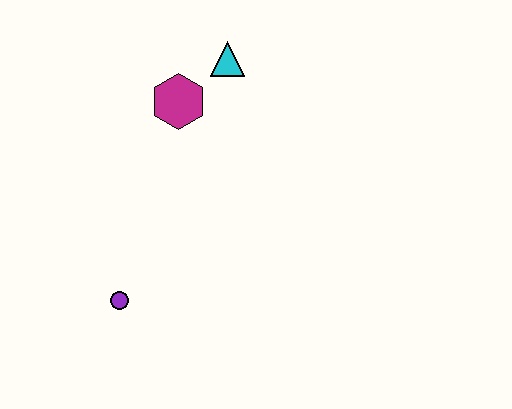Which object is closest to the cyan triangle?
The magenta hexagon is closest to the cyan triangle.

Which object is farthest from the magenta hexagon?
The purple circle is farthest from the magenta hexagon.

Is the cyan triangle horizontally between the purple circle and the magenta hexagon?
No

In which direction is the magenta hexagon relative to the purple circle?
The magenta hexagon is above the purple circle.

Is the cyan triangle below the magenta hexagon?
No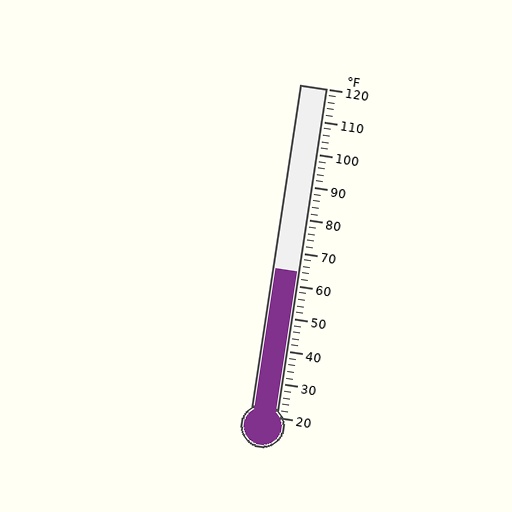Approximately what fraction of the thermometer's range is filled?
The thermometer is filled to approximately 45% of its range.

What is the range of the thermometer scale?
The thermometer scale ranges from 20°F to 120°F.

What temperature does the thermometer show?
The thermometer shows approximately 64°F.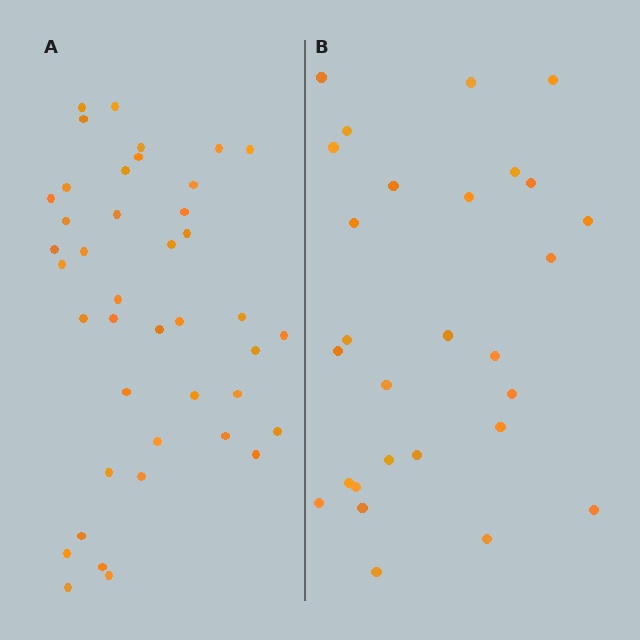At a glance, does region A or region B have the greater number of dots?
Region A (the left region) has more dots.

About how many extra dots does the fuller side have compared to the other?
Region A has approximately 15 more dots than region B.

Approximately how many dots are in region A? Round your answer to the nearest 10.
About 40 dots. (The exact count is 41, which rounds to 40.)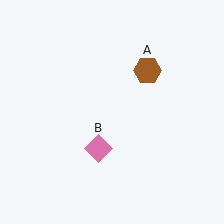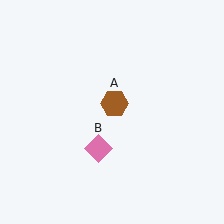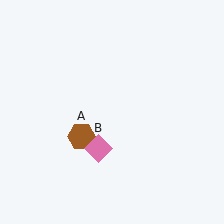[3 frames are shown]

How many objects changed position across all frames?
1 object changed position: brown hexagon (object A).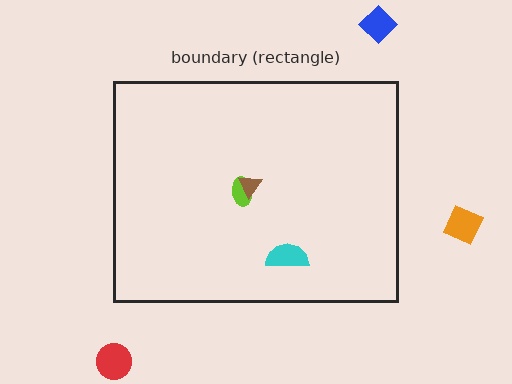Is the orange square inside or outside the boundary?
Outside.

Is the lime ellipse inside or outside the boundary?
Inside.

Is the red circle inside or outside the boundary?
Outside.